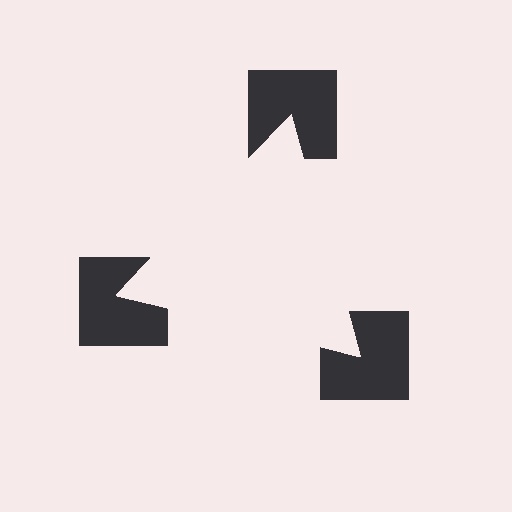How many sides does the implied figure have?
3 sides.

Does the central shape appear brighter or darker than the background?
It typically appears slightly brighter than the background, even though no actual brightness change is drawn.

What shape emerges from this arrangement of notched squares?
An illusory triangle — its edges are inferred from the aligned wedge cuts in the notched squares, not physically drawn.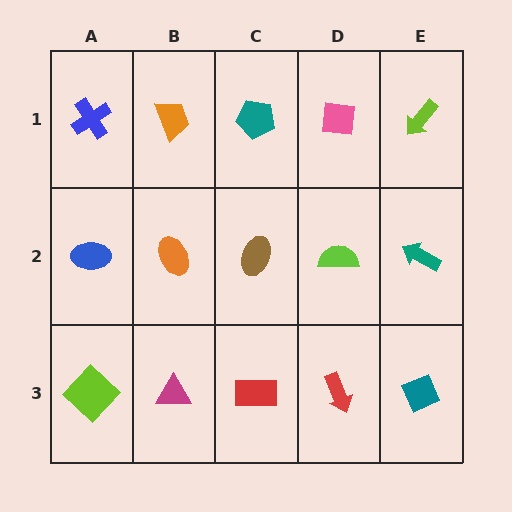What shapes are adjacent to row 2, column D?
A pink square (row 1, column D), a red arrow (row 3, column D), a brown ellipse (row 2, column C), a teal arrow (row 2, column E).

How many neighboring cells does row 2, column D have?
4.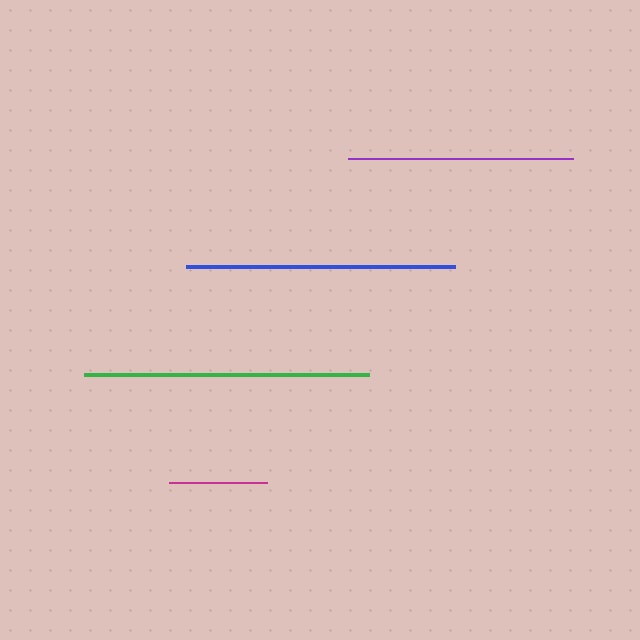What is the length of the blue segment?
The blue segment is approximately 268 pixels long.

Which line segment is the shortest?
The magenta line is the shortest at approximately 98 pixels.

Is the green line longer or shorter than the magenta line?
The green line is longer than the magenta line.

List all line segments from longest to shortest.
From longest to shortest: green, blue, purple, magenta.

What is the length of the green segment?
The green segment is approximately 285 pixels long.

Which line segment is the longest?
The green line is the longest at approximately 285 pixels.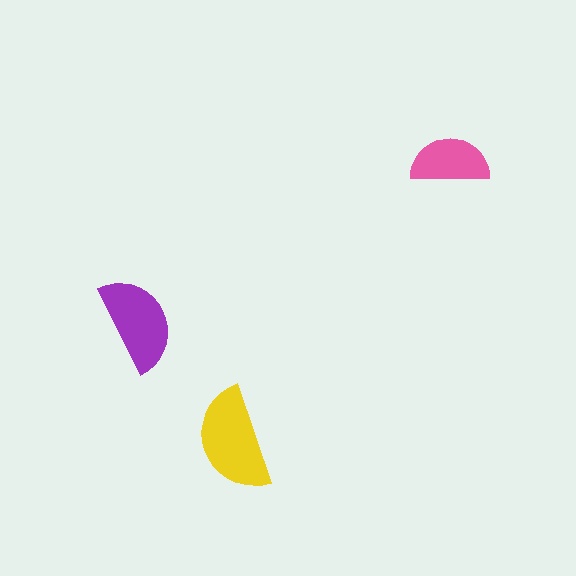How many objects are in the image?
There are 3 objects in the image.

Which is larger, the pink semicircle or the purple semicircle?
The purple one.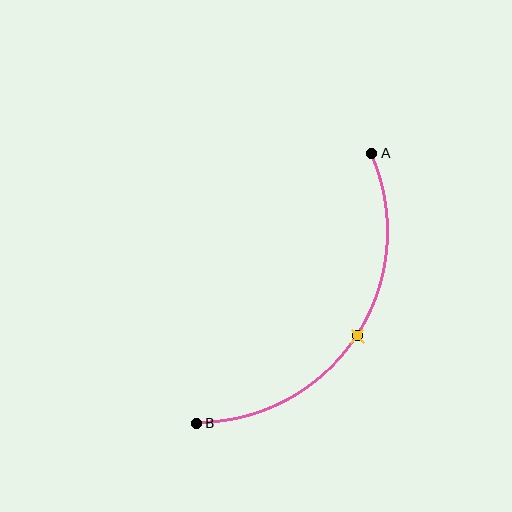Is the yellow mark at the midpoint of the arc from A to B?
Yes. The yellow mark lies on the arc at equal arc-length from both A and B — it is the arc midpoint.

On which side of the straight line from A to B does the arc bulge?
The arc bulges to the right of the straight line connecting A and B.